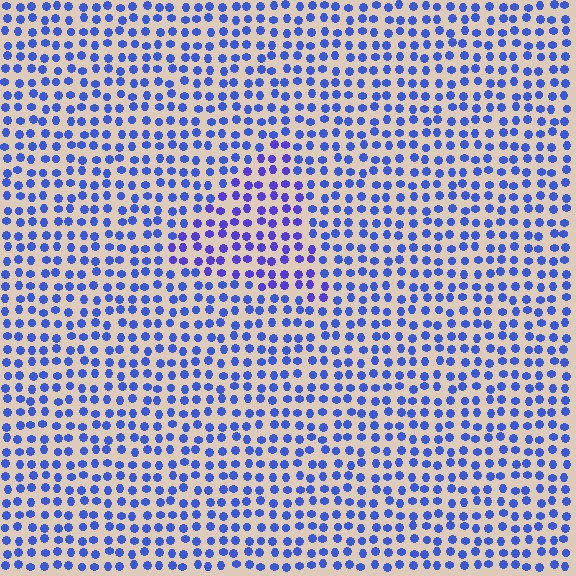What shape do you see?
I see a triangle.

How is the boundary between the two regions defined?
The boundary is defined purely by a slight shift in hue (about 22 degrees). Spacing, size, and orientation are identical on both sides.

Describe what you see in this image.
The image is filled with small blue elements in a uniform arrangement. A triangle-shaped region is visible where the elements are tinted to a slightly different hue, forming a subtle color boundary.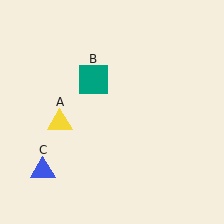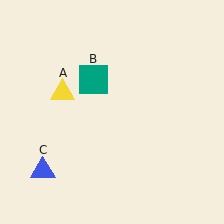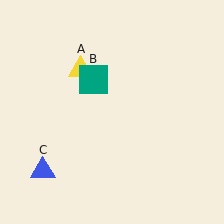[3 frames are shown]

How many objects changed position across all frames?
1 object changed position: yellow triangle (object A).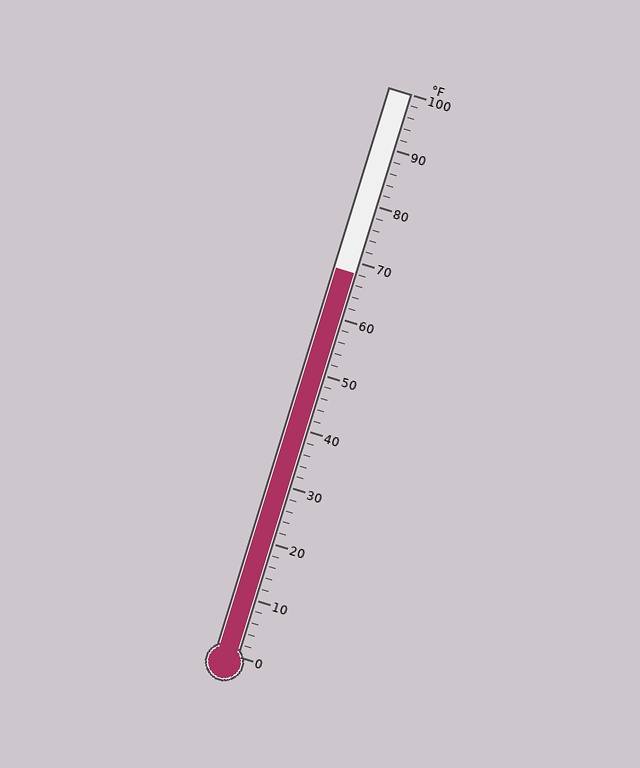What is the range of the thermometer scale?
The thermometer scale ranges from 0°F to 100°F.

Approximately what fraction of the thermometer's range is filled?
The thermometer is filled to approximately 70% of its range.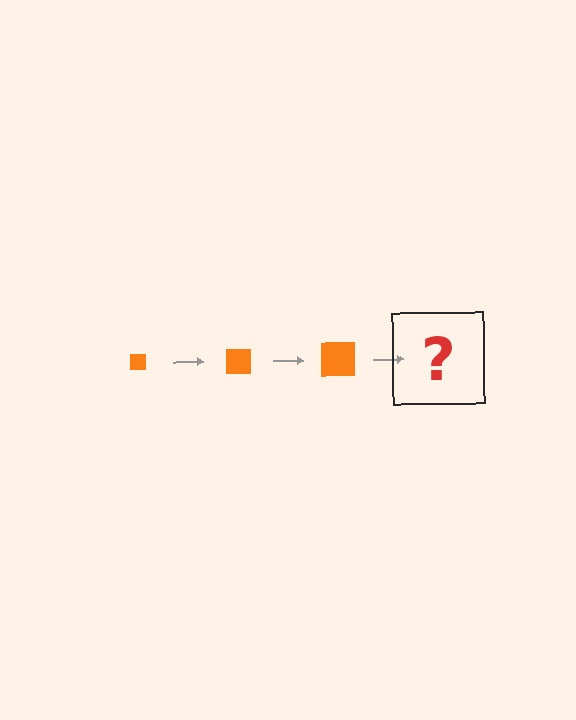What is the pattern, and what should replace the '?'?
The pattern is that the square gets progressively larger each step. The '?' should be an orange square, larger than the previous one.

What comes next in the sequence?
The next element should be an orange square, larger than the previous one.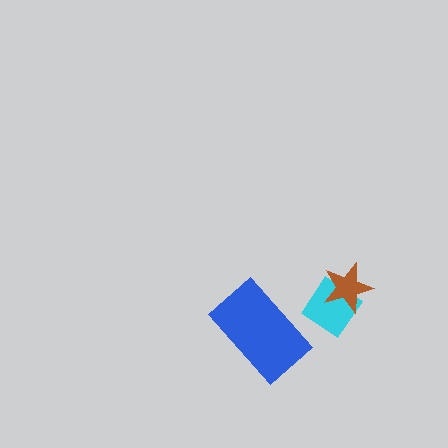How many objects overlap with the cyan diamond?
1 object overlaps with the cyan diamond.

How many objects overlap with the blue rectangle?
0 objects overlap with the blue rectangle.